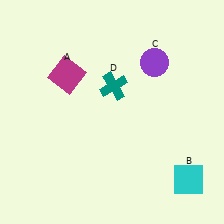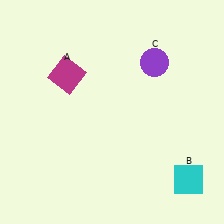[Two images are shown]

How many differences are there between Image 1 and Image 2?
There is 1 difference between the two images.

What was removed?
The teal cross (D) was removed in Image 2.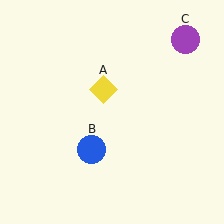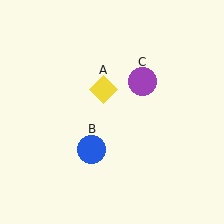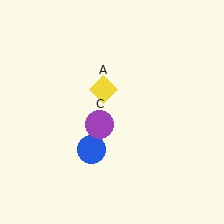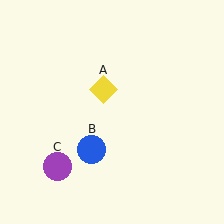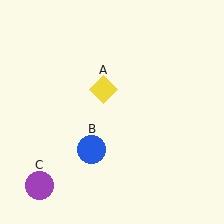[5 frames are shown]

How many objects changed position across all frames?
1 object changed position: purple circle (object C).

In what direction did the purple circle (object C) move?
The purple circle (object C) moved down and to the left.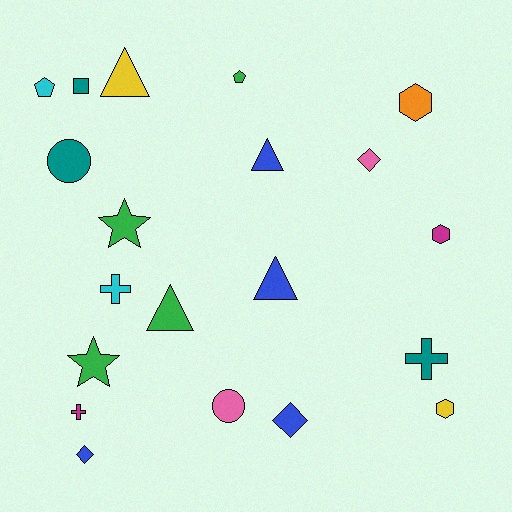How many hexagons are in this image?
There are 3 hexagons.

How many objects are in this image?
There are 20 objects.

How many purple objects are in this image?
There are no purple objects.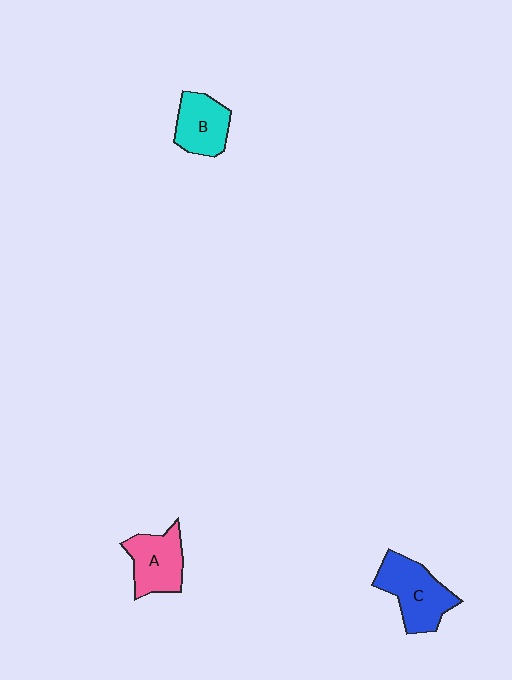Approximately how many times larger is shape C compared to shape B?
Approximately 1.3 times.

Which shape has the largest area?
Shape C (blue).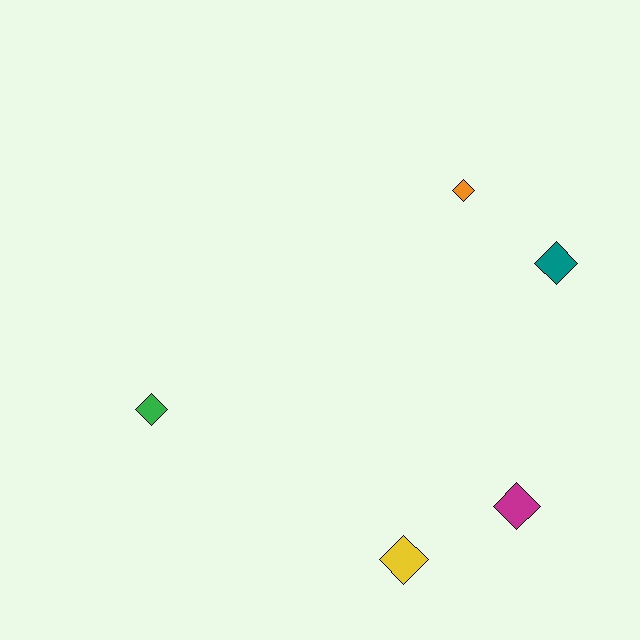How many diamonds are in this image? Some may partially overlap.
There are 5 diamonds.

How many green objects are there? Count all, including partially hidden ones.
There is 1 green object.